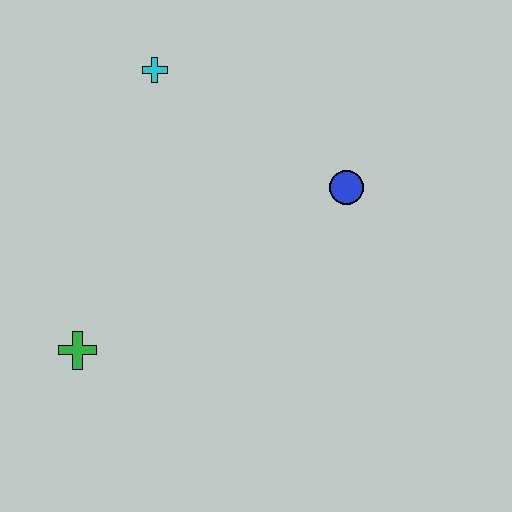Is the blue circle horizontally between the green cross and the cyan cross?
No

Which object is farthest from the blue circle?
The green cross is farthest from the blue circle.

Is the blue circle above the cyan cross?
No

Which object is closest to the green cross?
The cyan cross is closest to the green cross.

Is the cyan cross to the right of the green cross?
Yes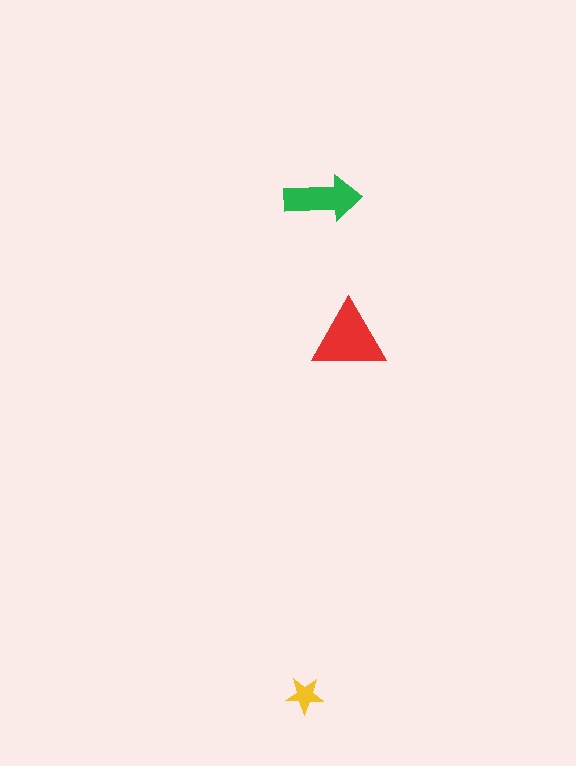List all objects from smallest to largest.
The yellow star, the green arrow, the red triangle.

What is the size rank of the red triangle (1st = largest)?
1st.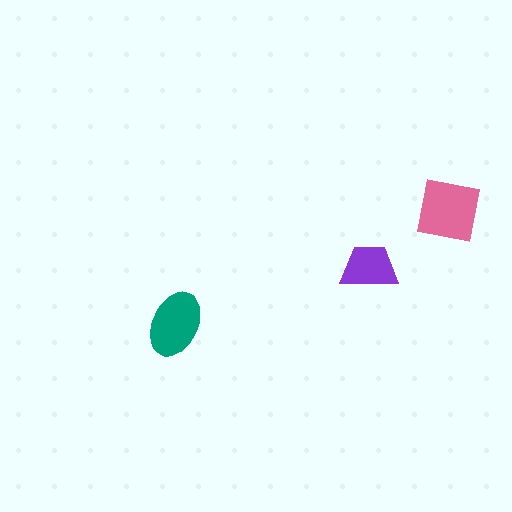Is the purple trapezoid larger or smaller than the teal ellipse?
Smaller.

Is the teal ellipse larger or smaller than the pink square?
Smaller.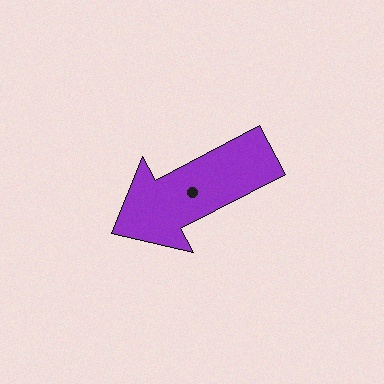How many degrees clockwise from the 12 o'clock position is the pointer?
Approximately 242 degrees.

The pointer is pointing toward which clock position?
Roughly 8 o'clock.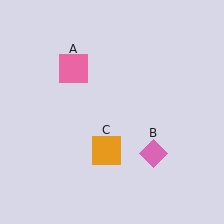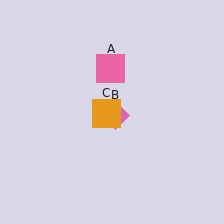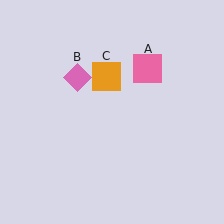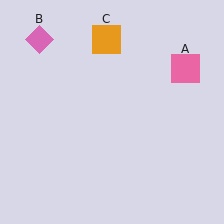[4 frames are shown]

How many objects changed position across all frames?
3 objects changed position: pink square (object A), pink diamond (object B), orange square (object C).